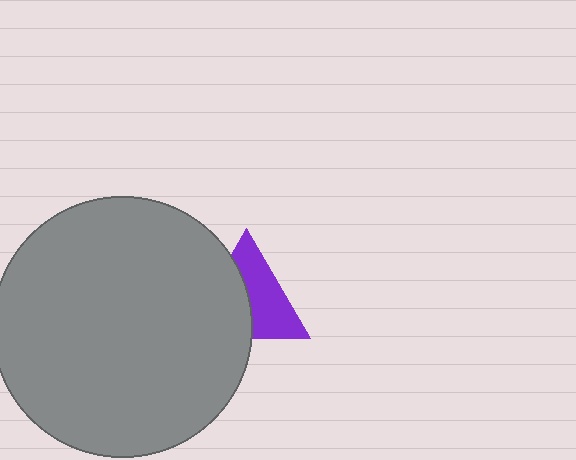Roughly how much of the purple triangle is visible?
About half of it is visible (roughly 53%).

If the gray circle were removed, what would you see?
You would see the complete purple triangle.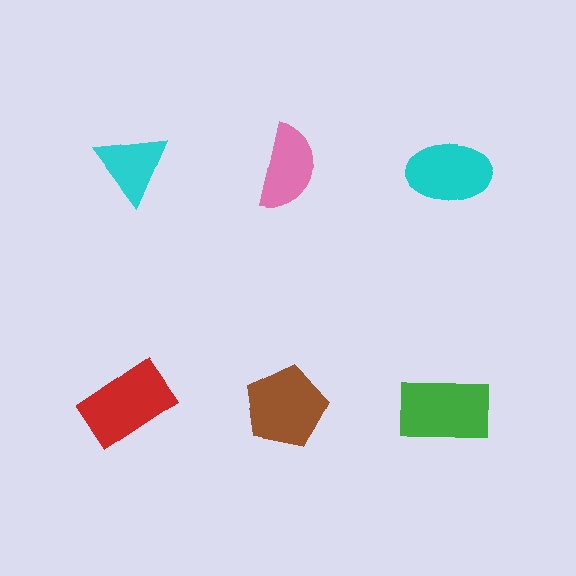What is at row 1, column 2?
A pink semicircle.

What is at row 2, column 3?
A green rectangle.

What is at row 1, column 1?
A cyan triangle.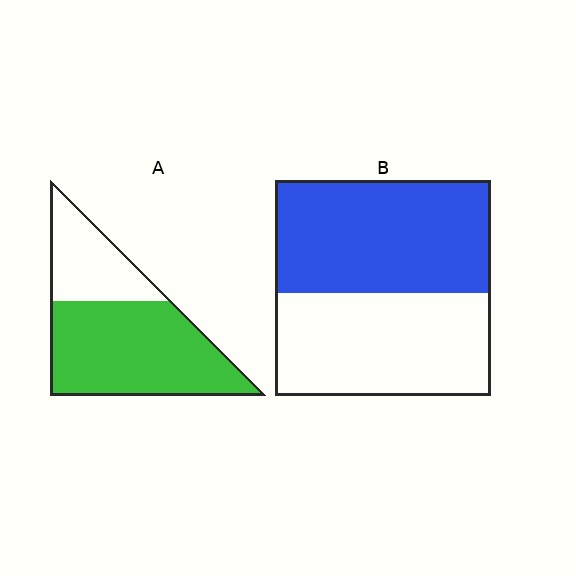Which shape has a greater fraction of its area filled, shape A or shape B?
Shape A.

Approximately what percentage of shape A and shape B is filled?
A is approximately 70% and B is approximately 50%.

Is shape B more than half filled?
Roughly half.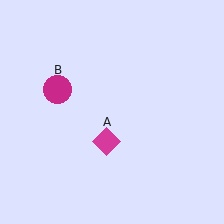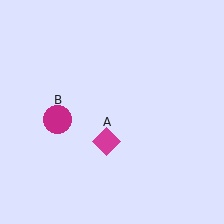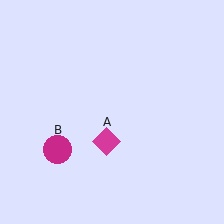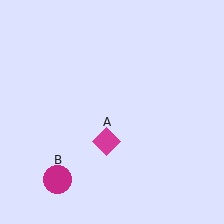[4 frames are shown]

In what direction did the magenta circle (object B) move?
The magenta circle (object B) moved down.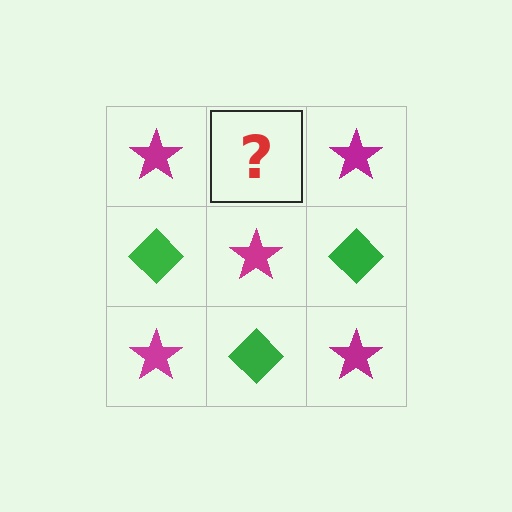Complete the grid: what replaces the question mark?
The question mark should be replaced with a green diamond.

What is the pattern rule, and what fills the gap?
The rule is that it alternates magenta star and green diamond in a checkerboard pattern. The gap should be filled with a green diamond.